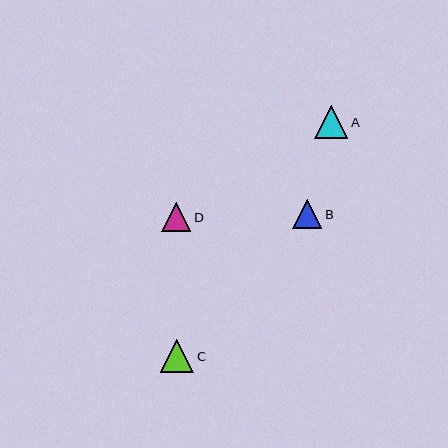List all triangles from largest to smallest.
From largest to smallest: C, A, B, D.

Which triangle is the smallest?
Triangle D is the smallest with a size of approximately 29 pixels.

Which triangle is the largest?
Triangle C is the largest with a size of approximately 33 pixels.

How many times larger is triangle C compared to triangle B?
Triangle C is approximately 1.1 times the size of triangle B.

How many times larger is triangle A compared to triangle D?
Triangle A is approximately 1.1 times the size of triangle D.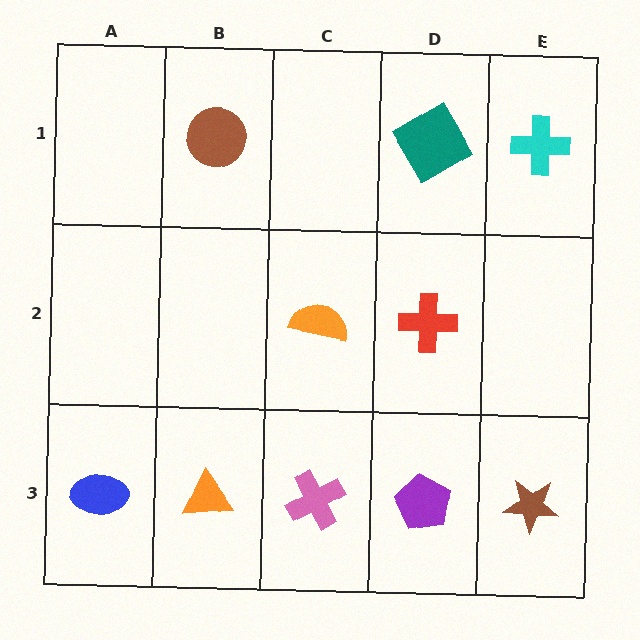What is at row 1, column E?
A cyan cross.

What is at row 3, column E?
A brown star.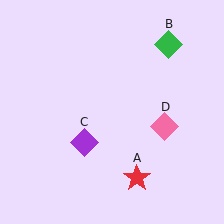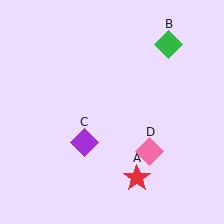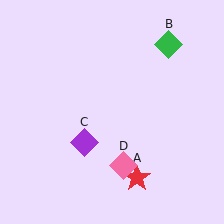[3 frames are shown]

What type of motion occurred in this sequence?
The pink diamond (object D) rotated clockwise around the center of the scene.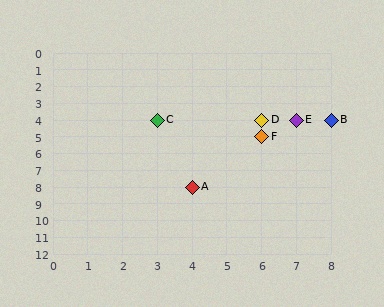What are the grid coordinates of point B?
Point B is at grid coordinates (8, 4).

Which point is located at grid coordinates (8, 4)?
Point B is at (8, 4).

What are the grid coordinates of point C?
Point C is at grid coordinates (3, 4).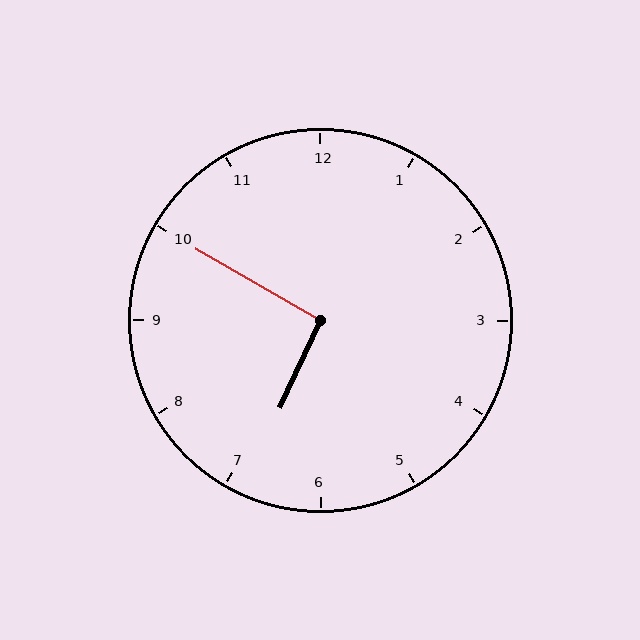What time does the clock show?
6:50.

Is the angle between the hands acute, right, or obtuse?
It is right.